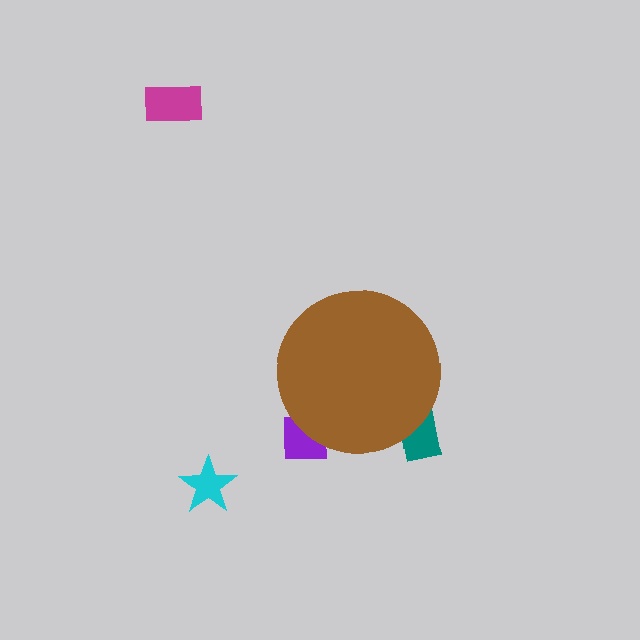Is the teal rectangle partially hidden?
Yes, the teal rectangle is partially hidden behind the brown circle.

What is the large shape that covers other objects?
A brown circle.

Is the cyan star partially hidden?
No, the cyan star is fully visible.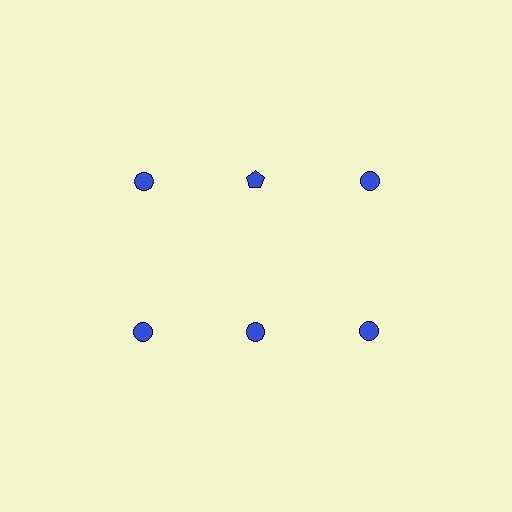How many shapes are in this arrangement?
There are 6 shapes arranged in a grid pattern.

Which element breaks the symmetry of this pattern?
The blue pentagon in the top row, second from left column breaks the symmetry. All other shapes are blue circles.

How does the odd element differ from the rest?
It has a different shape: pentagon instead of circle.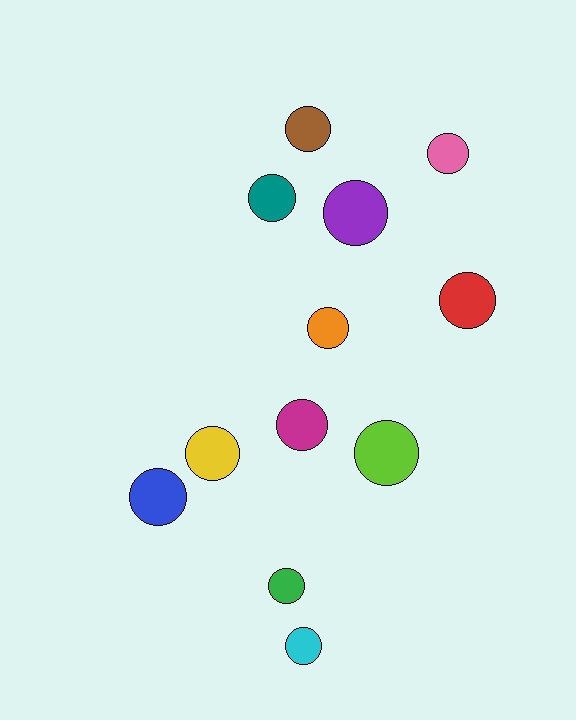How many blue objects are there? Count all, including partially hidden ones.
There is 1 blue object.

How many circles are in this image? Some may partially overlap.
There are 12 circles.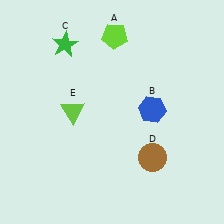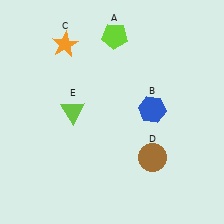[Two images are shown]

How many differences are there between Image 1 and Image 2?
There is 1 difference between the two images.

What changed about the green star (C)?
In Image 1, C is green. In Image 2, it changed to orange.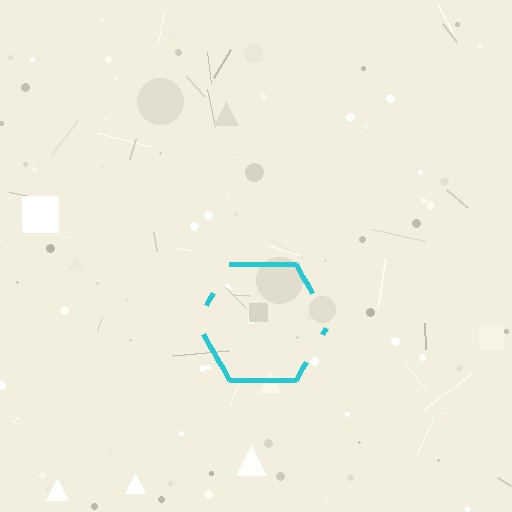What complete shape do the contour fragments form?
The contour fragments form a hexagon.